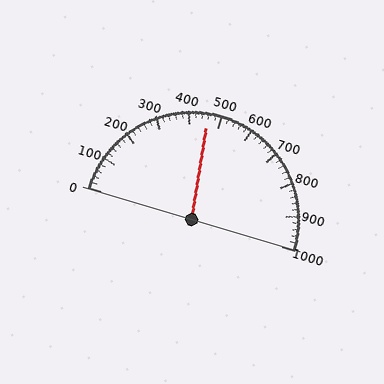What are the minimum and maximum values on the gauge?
The gauge ranges from 0 to 1000.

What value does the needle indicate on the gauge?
The needle indicates approximately 460.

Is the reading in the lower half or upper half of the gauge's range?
The reading is in the lower half of the range (0 to 1000).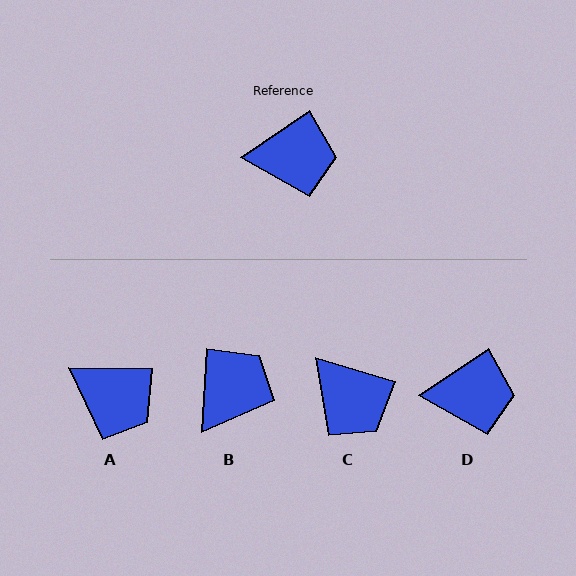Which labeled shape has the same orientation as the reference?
D.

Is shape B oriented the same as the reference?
No, it is off by about 53 degrees.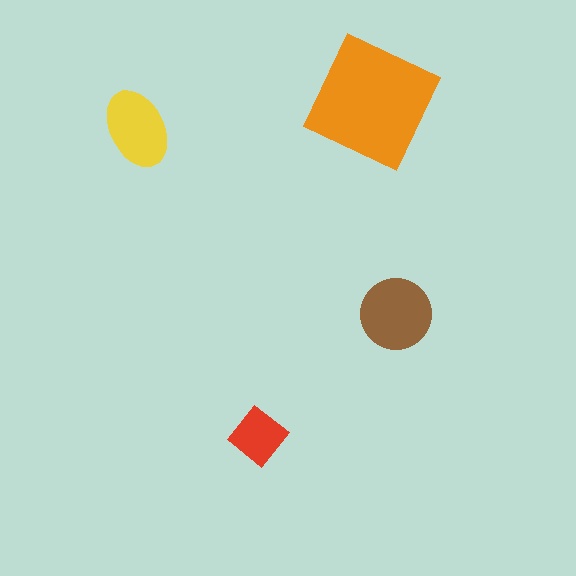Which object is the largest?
The orange square.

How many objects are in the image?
There are 4 objects in the image.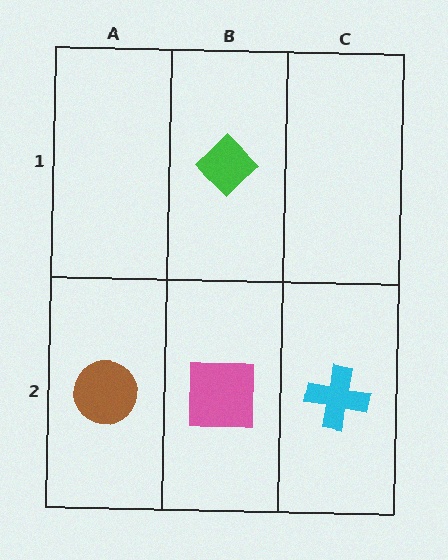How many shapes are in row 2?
3 shapes.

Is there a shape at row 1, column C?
No, that cell is empty.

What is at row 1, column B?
A green diamond.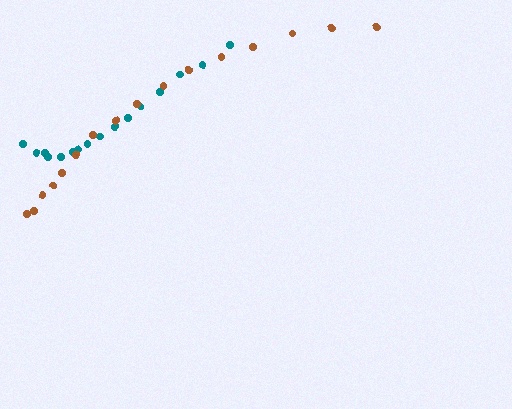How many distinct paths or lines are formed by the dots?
There are 2 distinct paths.